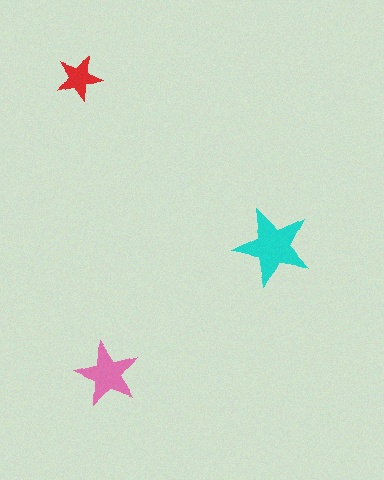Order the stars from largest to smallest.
the cyan one, the pink one, the red one.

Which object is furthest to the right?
The cyan star is rightmost.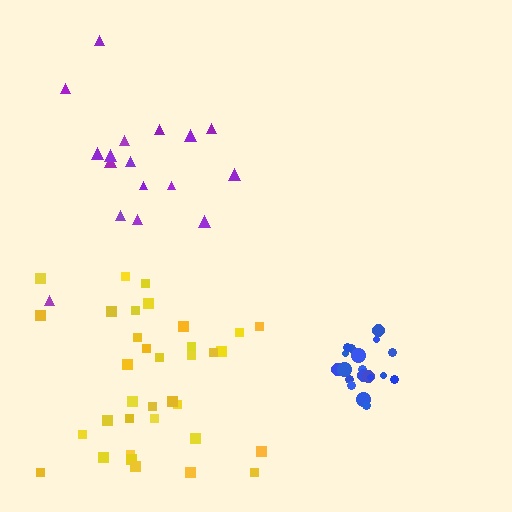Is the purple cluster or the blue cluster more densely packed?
Blue.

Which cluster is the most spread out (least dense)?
Purple.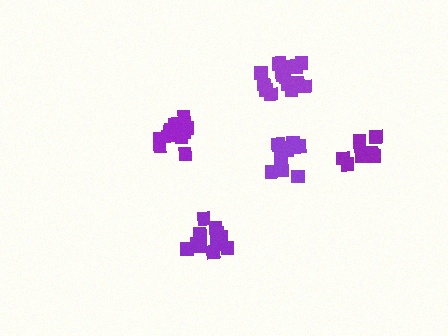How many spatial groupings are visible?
There are 5 spatial groupings.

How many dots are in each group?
Group 1: 15 dots, Group 2: 10 dots, Group 3: 15 dots, Group 4: 14 dots, Group 5: 11 dots (65 total).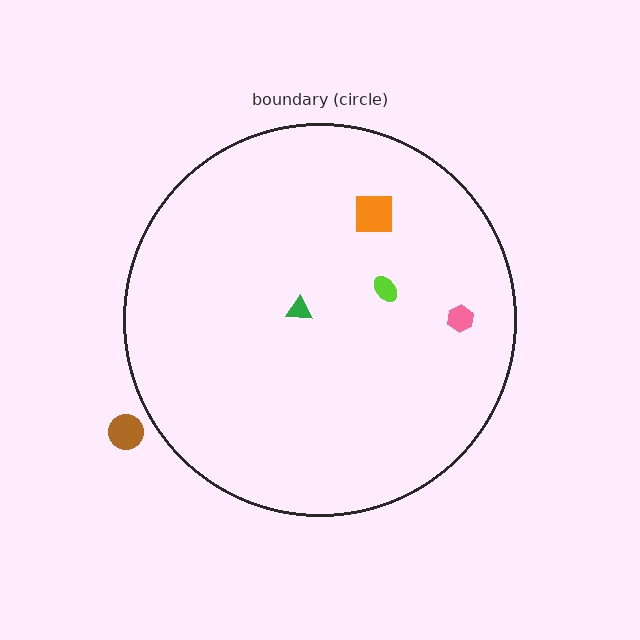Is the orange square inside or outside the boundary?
Inside.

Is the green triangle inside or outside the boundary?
Inside.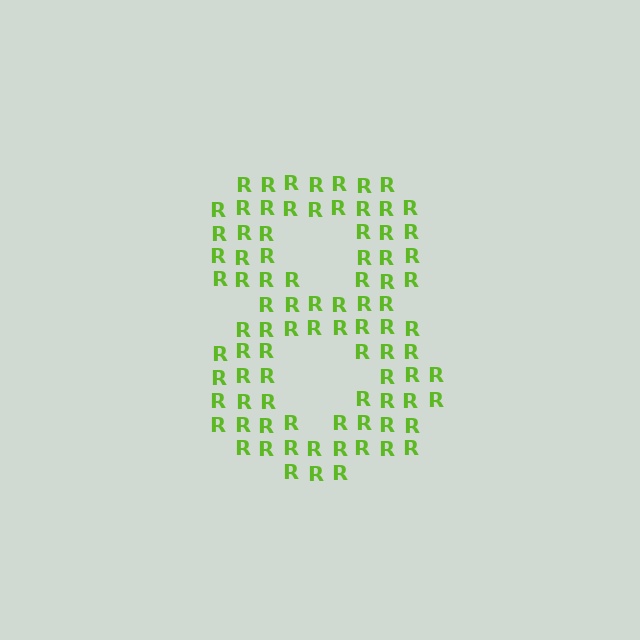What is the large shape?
The large shape is the digit 8.